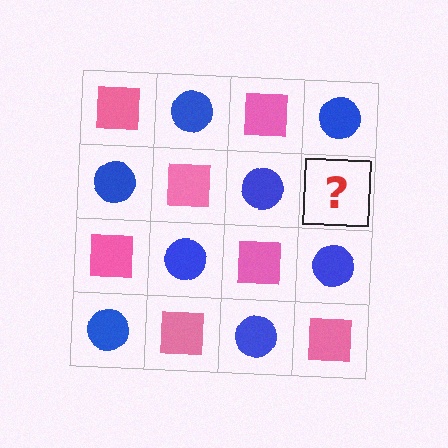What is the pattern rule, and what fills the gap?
The rule is that it alternates pink square and blue circle in a checkerboard pattern. The gap should be filled with a pink square.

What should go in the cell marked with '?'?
The missing cell should contain a pink square.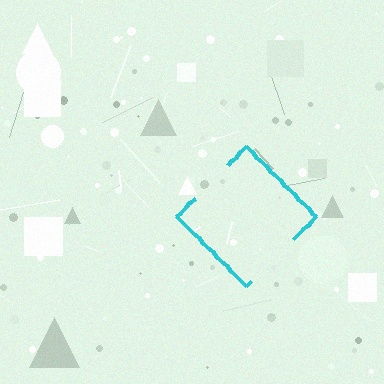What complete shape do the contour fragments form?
The contour fragments form a diamond.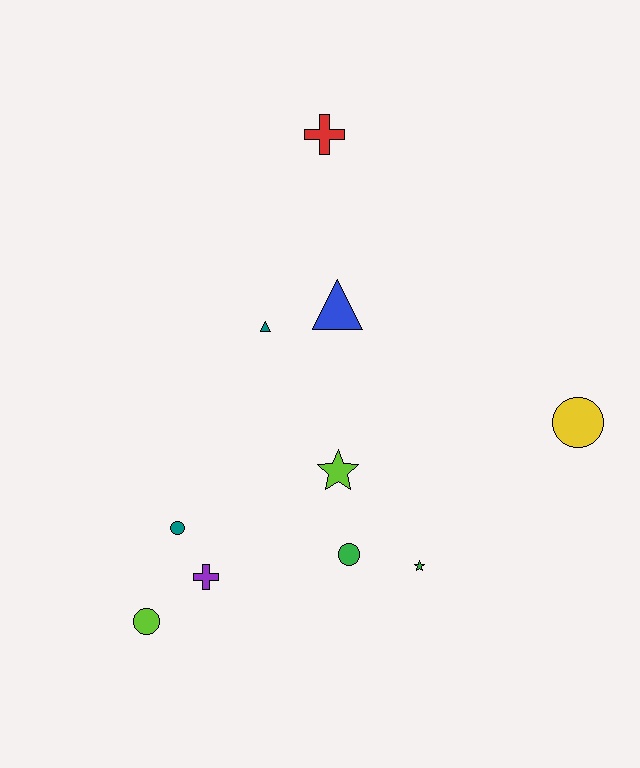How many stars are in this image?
There are 2 stars.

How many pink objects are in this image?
There are no pink objects.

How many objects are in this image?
There are 10 objects.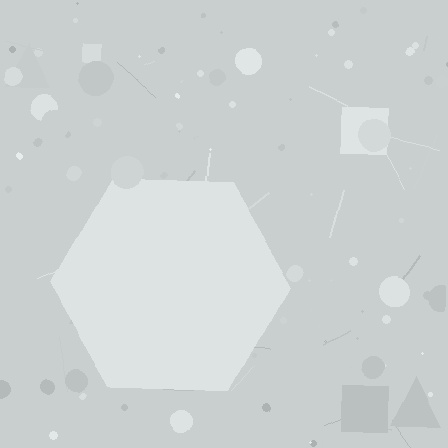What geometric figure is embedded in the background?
A hexagon is embedded in the background.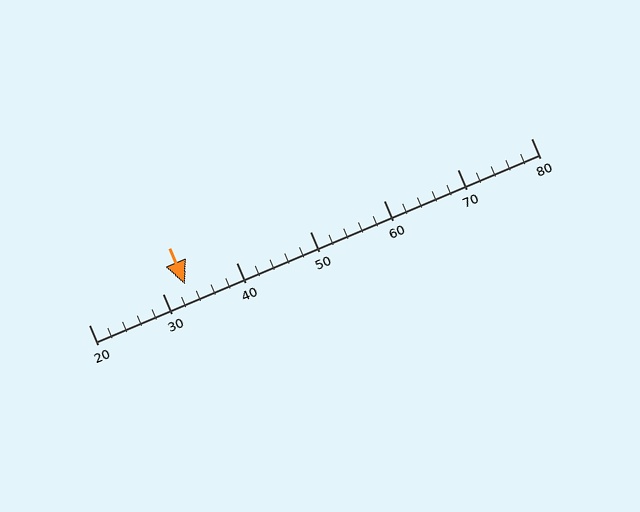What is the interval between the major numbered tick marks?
The major tick marks are spaced 10 units apart.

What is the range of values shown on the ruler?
The ruler shows values from 20 to 80.